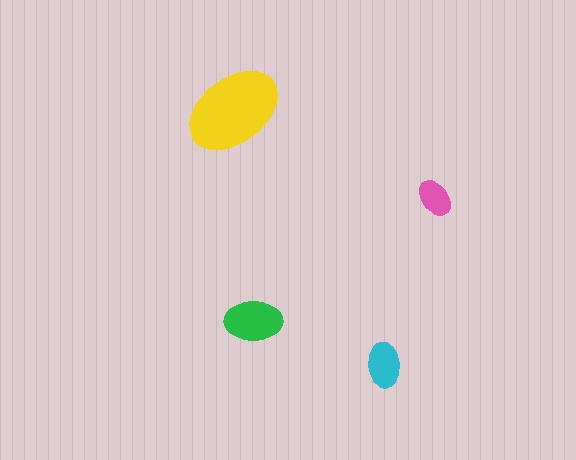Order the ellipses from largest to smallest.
the yellow one, the green one, the cyan one, the pink one.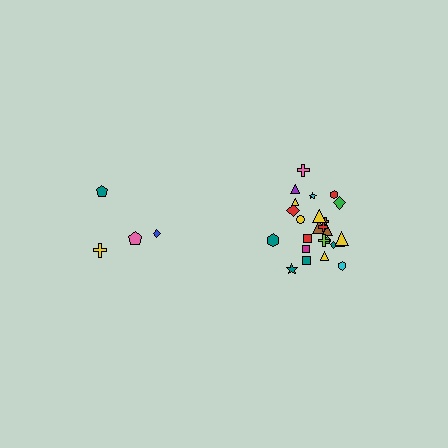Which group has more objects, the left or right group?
The right group.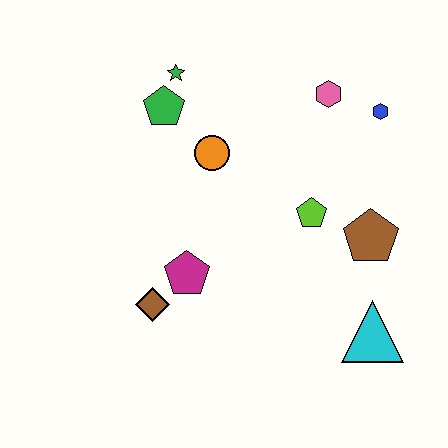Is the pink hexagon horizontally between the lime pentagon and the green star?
No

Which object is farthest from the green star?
The cyan triangle is farthest from the green star.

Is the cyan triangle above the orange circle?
No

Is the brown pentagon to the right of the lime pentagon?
Yes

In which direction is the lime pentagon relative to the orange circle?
The lime pentagon is to the right of the orange circle.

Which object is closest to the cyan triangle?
The brown pentagon is closest to the cyan triangle.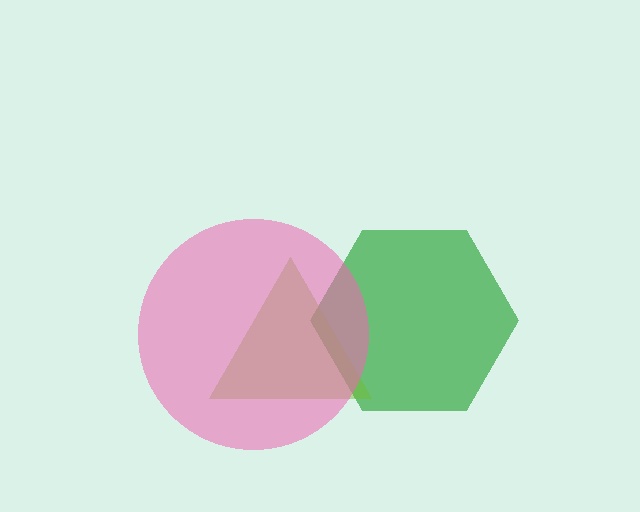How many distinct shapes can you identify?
There are 3 distinct shapes: a green hexagon, a lime triangle, a pink circle.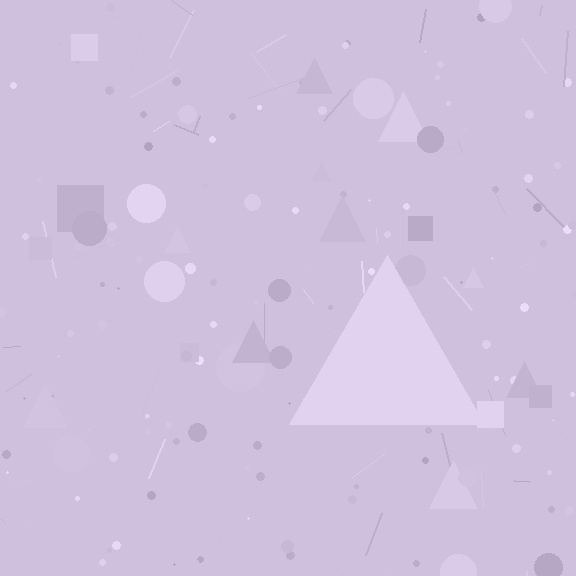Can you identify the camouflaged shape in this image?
The camouflaged shape is a triangle.